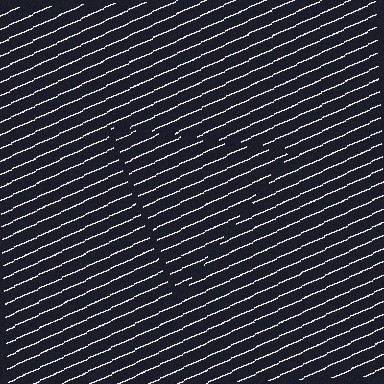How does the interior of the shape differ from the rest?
The interior of the shape contains the same grating, shifted by half a period — the contour is defined by the phase discontinuity where line-ends from the inner and outer gratings abut.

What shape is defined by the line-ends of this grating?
An illusory triangle. The interior of the shape contains the same grating, shifted by half a period — the contour is defined by the phase discontinuity where line-ends from the inner and outer gratings abut.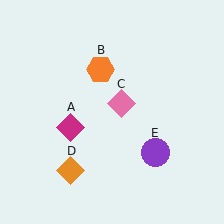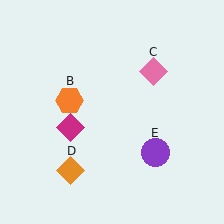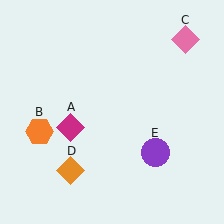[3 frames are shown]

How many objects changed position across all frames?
2 objects changed position: orange hexagon (object B), pink diamond (object C).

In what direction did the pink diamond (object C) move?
The pink diamond (object C) moved up and to the right.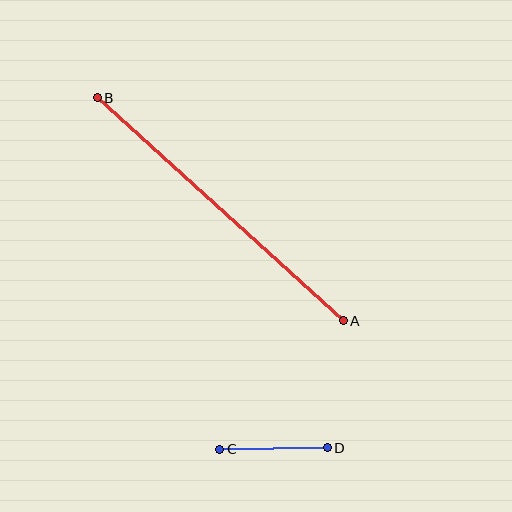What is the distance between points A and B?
The distance is approximately 332 pixels.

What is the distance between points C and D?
The distance is approximately 107 pixels.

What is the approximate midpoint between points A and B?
The midpoint is at approximately (220, 209) pixels.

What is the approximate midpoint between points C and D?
The midpoint is at approximately (273, 448) pixels.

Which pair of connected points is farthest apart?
Points A and B are farthest apart.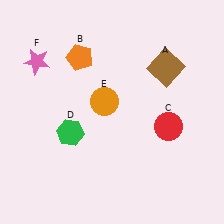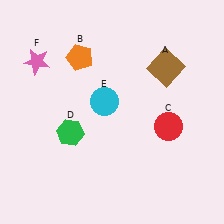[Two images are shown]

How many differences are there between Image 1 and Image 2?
There is 1 difference between the two images.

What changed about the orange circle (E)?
In Image 1, E is orange. In Image 2, it changed to cyan.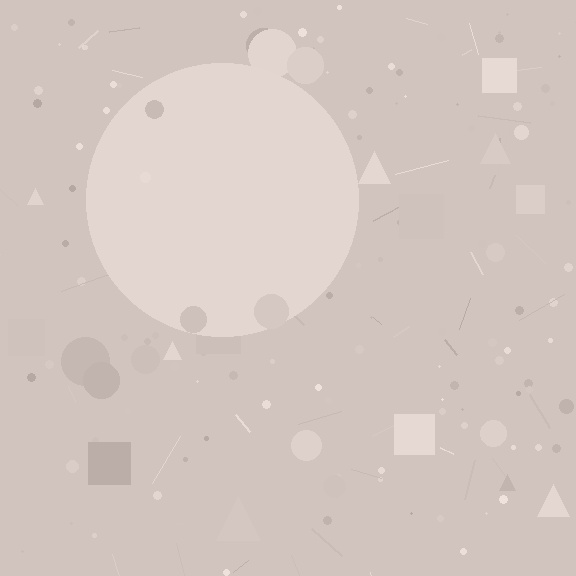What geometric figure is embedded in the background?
A circle is embedded in the background.